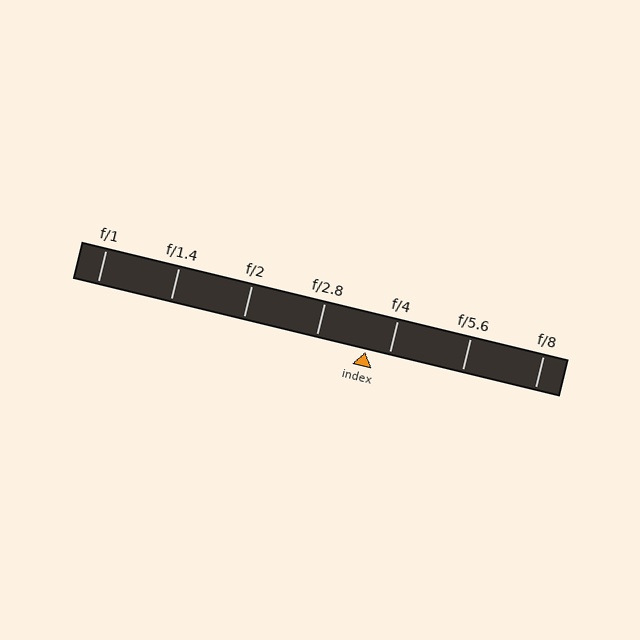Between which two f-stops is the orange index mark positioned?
The index mark is between f/2.8 and f/4.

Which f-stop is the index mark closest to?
The index mark is closest to f/4.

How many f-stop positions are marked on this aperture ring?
There are 7 f-stop positions marked.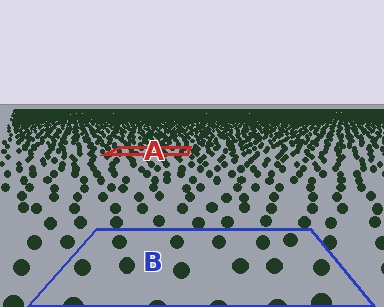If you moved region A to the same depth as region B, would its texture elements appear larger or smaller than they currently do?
They would appear larger. At a closer depth, the same texture elements are projected at a bigger on-screen size.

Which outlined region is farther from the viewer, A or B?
Region A is farther from the viewer — the texture elements inside it appear smaller and more densely packed.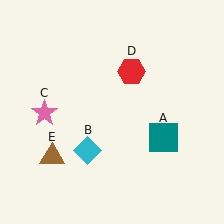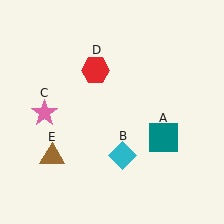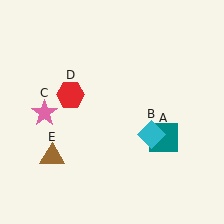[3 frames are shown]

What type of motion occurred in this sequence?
The cyan diamond (object B), red hexagon (object D) rotated counterclockwise around the center of the scene.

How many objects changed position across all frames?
2 objects changed position: cyan diamond (object B), red hexagon (object D).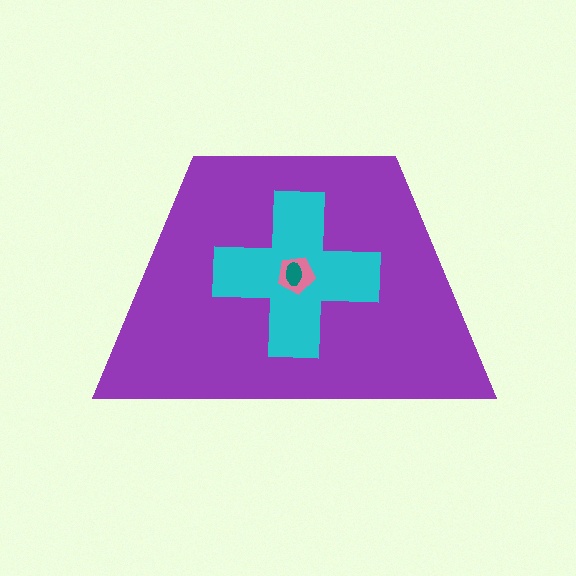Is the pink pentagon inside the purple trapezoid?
Yes.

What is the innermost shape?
The teal ellipse.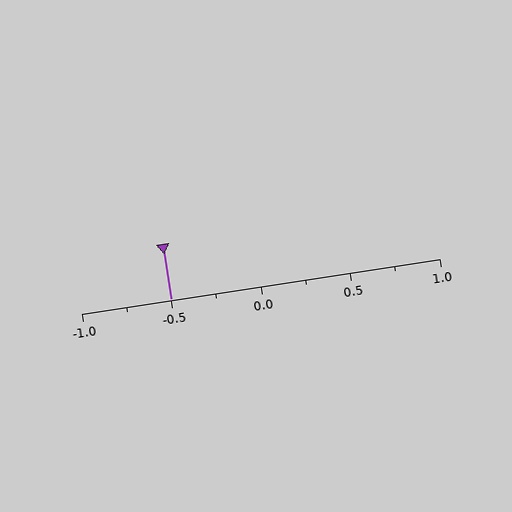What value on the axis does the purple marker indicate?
The marker indicates approximately -0.5.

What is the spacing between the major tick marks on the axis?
The major ticks are spaced 0.5 apart.